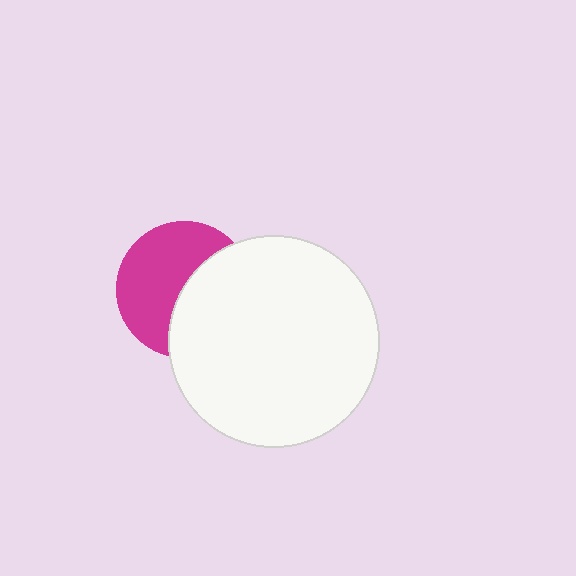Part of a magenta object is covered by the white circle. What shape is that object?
It is a circle.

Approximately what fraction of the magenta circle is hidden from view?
Roughly 45% of the magenta circle is hidden behind the white circle.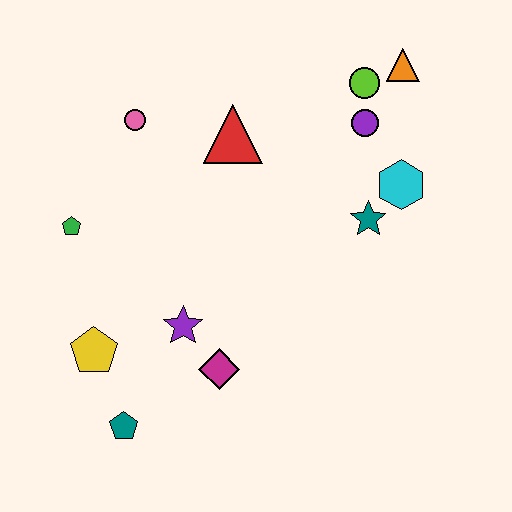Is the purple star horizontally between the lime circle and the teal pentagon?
Yes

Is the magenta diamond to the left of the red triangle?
Yes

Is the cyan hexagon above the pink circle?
No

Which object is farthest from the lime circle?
The teal pentagon is farthest from the lime circle.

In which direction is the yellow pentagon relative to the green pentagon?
The yellow pentagon is below the green pentagon.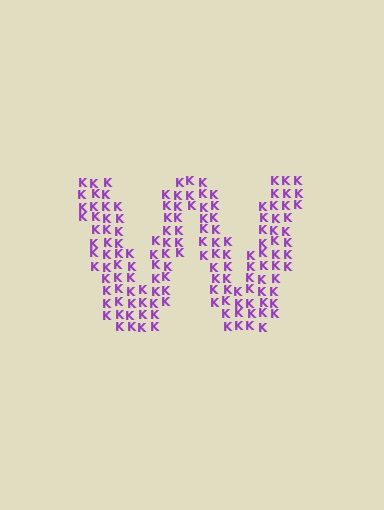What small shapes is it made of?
It is made of small letter K's.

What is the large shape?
The large shape is the letter W.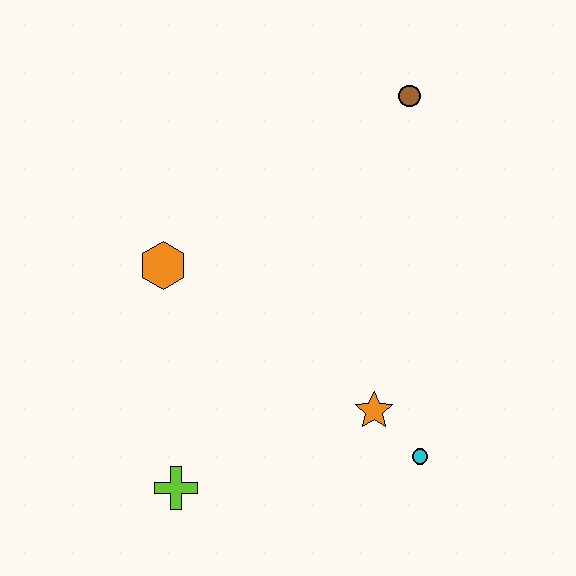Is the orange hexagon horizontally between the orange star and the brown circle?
No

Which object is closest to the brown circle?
The orange hexagon is closest to the brown circle.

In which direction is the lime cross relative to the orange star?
The lime cross is to the left of the orange star.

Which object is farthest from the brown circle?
The lime cross is farthest from the brown circle.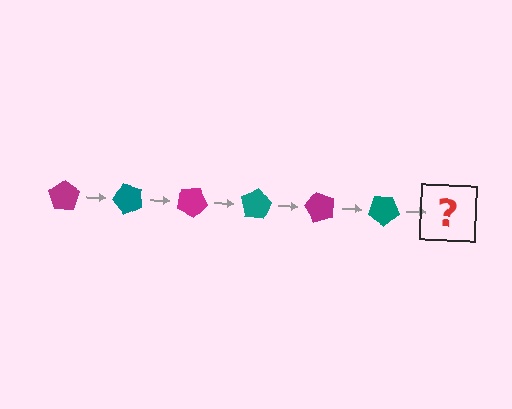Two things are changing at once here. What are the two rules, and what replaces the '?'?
The two rules are that it rotates 50 degrees each step and the color cycles through magenta and teal. The '?' should be a magenta pentagon, rotated 300 degrees from the start.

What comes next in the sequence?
The next element should be a magenta pentagon, rotated 300 degrees from the start.